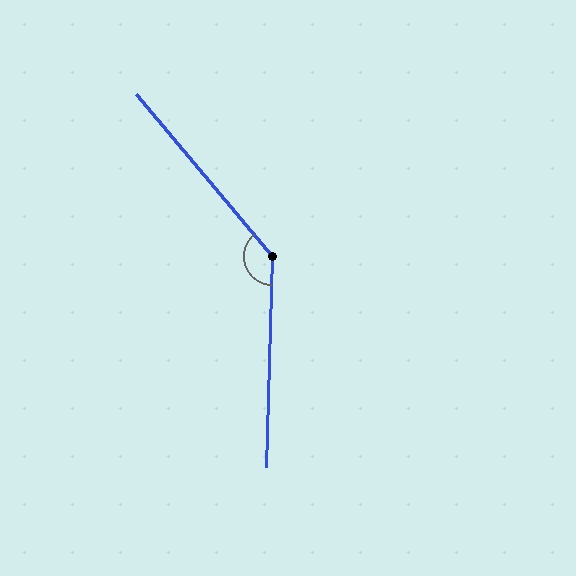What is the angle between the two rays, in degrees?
Approximately 138 degrees.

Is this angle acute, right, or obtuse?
It is obtuse.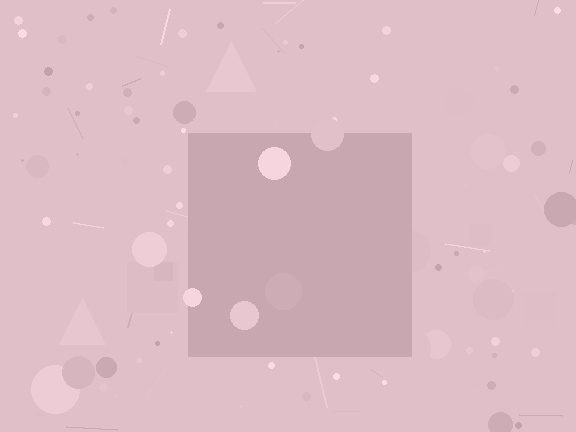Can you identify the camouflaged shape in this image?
The camouflaged shape is a square.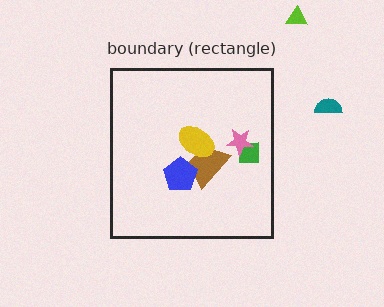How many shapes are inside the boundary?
5 inside, 2 outside.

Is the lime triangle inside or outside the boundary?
Outside.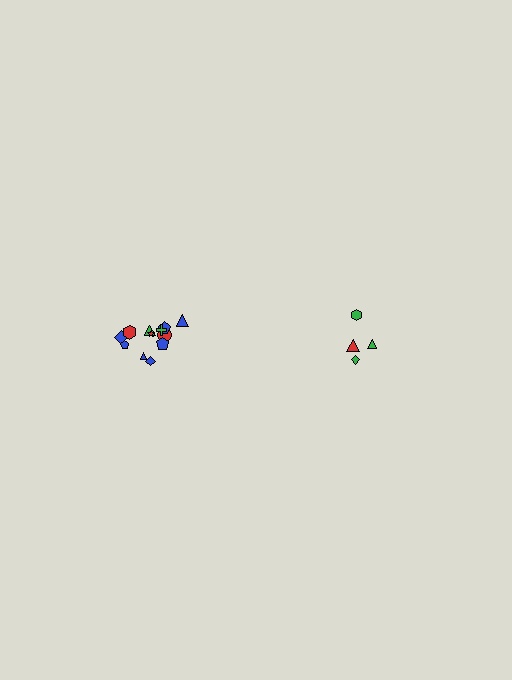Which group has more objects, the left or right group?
The left group.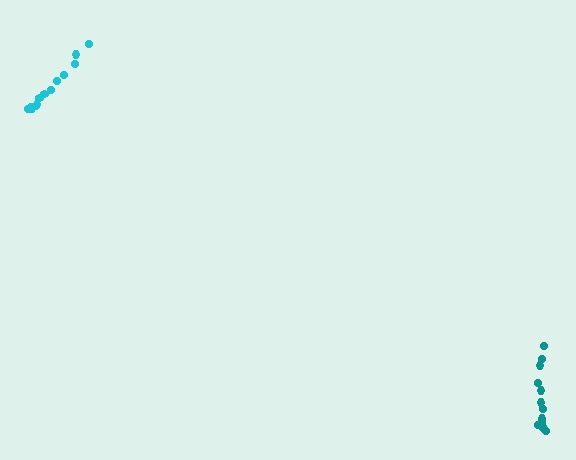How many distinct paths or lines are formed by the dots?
There are 2 distinct paths.